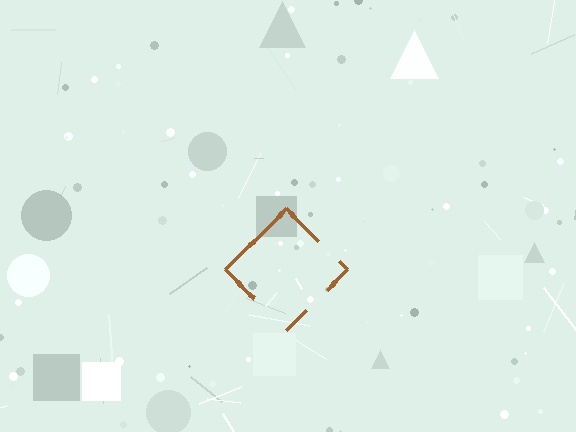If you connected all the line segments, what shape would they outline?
They would outline a diamond.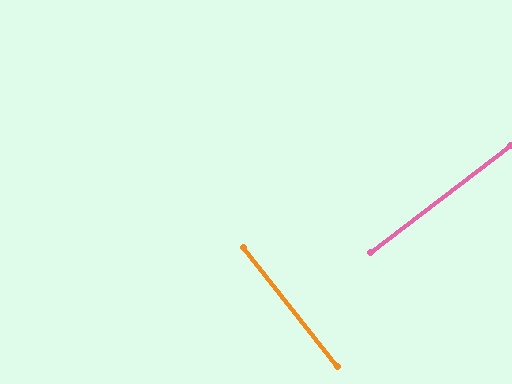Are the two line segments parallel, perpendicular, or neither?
Perpendicular — they meet at approximately 89°.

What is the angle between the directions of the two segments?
Approximately 89 degrees.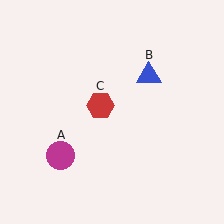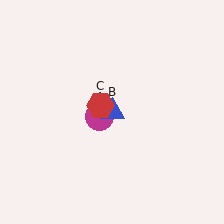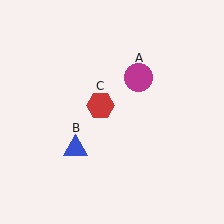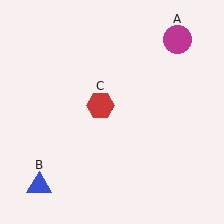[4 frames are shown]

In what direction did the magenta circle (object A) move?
The magenta circle (object A) moved up and to the right.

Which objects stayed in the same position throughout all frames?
Red hexagon (object C) remained stationary.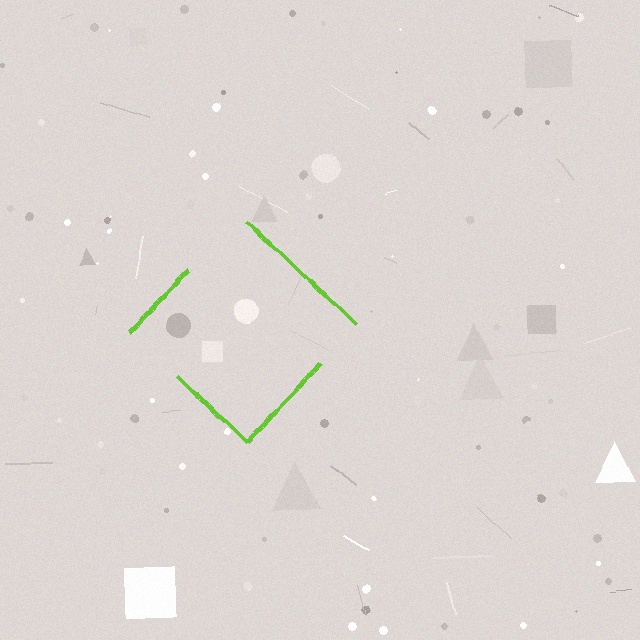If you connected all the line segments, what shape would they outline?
They would outline a diamond.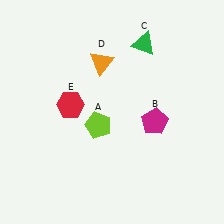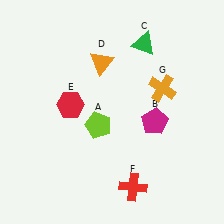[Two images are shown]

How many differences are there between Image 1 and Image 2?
There are 2 differences between the two images.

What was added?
A red cross (F), an orange cross (G) were added in Image 2.